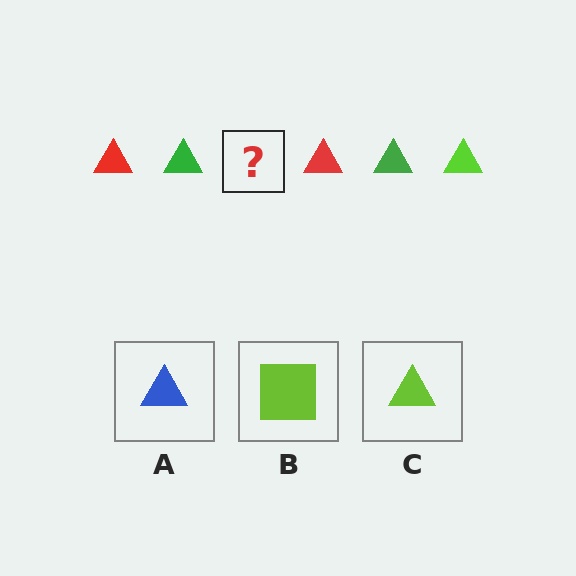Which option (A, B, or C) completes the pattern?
C.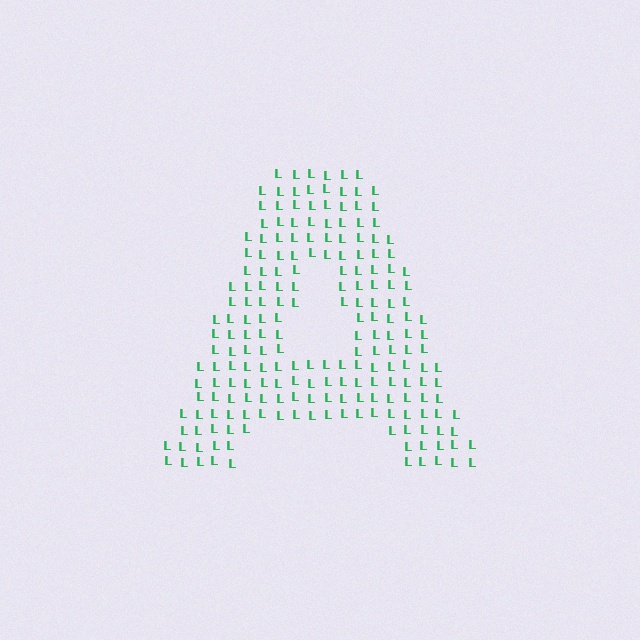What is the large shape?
The large shape is the letter A.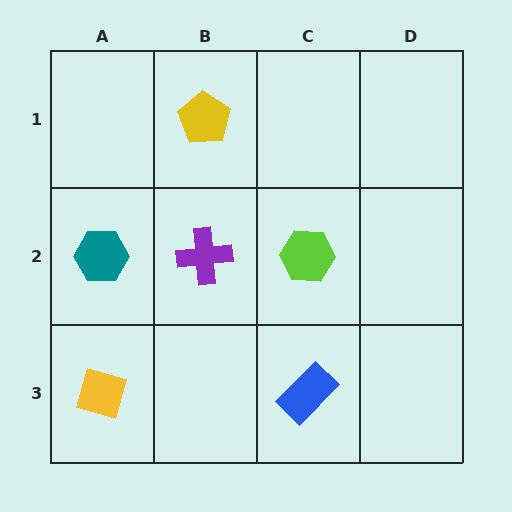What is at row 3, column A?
A yellow diamond.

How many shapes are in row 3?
2 shapes.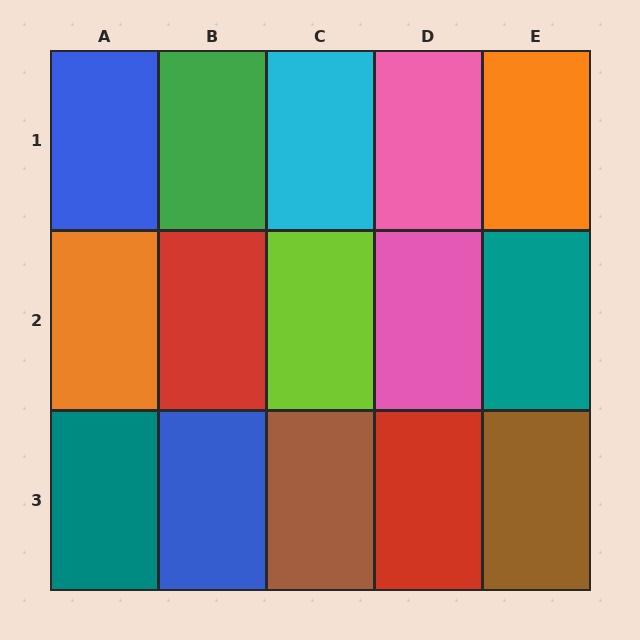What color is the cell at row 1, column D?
Pink.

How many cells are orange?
2 cells are orange.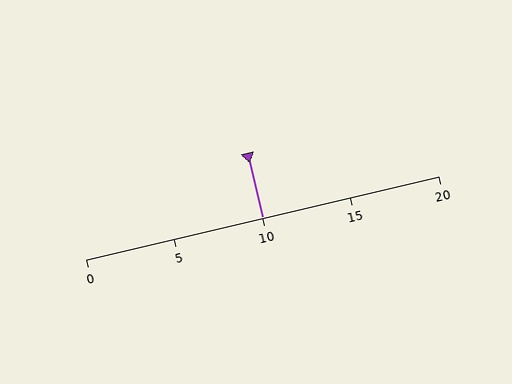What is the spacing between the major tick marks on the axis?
The major ticks are spaced 5 apart.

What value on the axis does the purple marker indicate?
The marker indicates approximately 10.